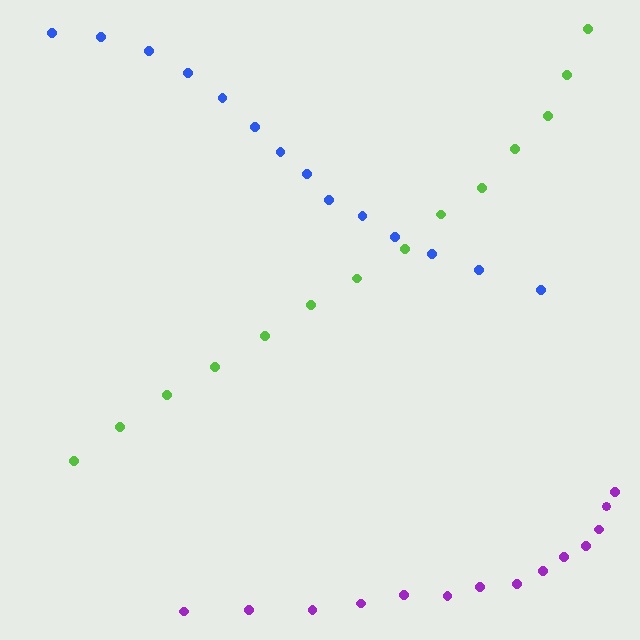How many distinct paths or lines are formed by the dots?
There are 3 distinct paths.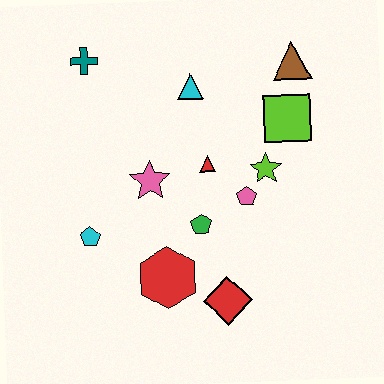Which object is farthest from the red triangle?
The teal cross is farthest from the red triangle.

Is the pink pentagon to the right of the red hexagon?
Yes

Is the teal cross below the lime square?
No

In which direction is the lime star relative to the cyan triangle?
The lime star is below the cyan triangle.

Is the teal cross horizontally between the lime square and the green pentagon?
No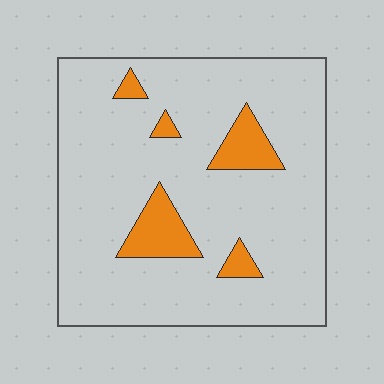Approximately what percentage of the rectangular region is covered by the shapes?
Approximately 10%.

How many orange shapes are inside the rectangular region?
5.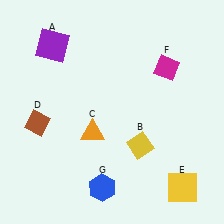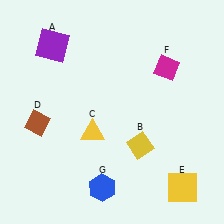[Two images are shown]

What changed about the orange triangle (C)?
In Image 1, C is orange. In Image 2, it changed to yellow.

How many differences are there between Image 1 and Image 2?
There is 1 difference between the two images.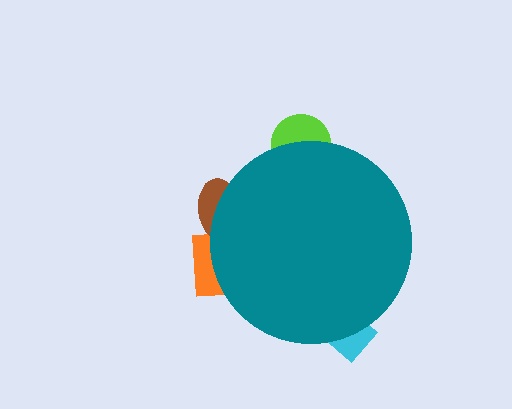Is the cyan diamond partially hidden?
Yes, the cyan diamond is partially hidden behind the teal circle.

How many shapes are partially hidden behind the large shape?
4 shapes are partially hidden.